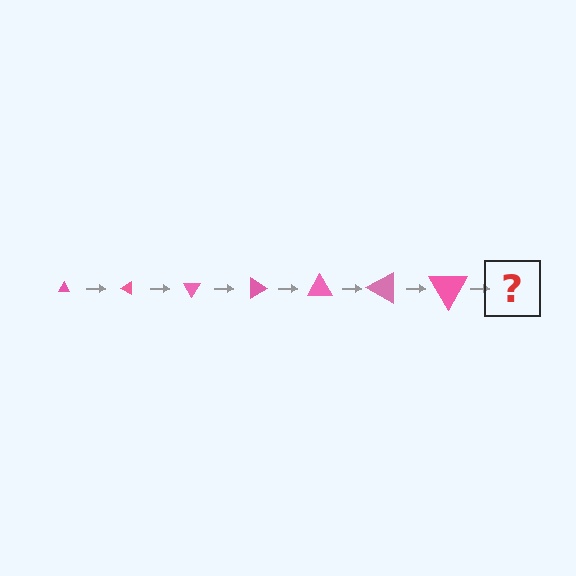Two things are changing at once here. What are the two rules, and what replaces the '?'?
The two rules are that the triangle grows larger each step and it rotates 30 degrees each step. The '?' should be a triangle, larger than the previous one and rotated 210 degrees from the start.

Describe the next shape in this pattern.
It should be a triangle, larger than the previous one and rotated 210 degrees from the start.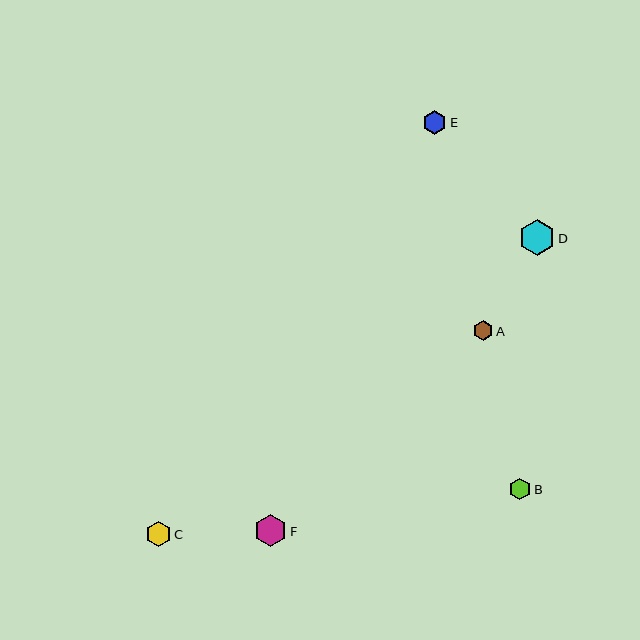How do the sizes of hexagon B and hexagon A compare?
Hexagon B and hexagon A are approximately the same size.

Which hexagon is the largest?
Hexagon D is the largest with a size of approximately 36 pixels.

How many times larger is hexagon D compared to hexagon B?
Hexagon D is approximately 1.7 times the size of hexagon B.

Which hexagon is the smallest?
Hexagon A is the smallest with a size of approximately 20 pixels.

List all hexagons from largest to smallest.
From largest to smallest: D, F, C, E, B, A.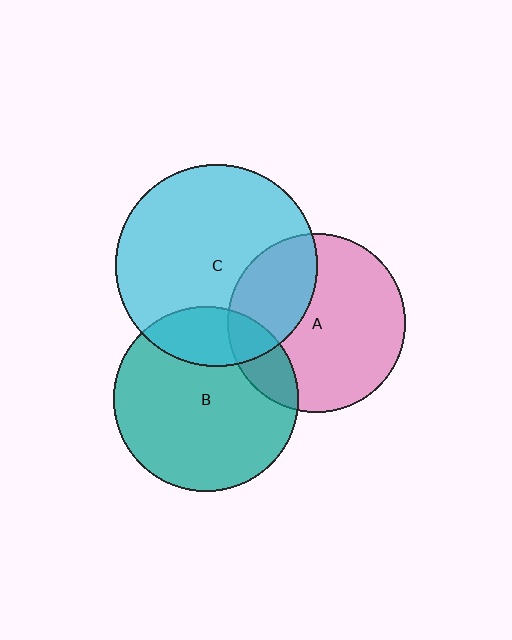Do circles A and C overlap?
Yes.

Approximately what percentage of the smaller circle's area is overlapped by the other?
Approximately 30%.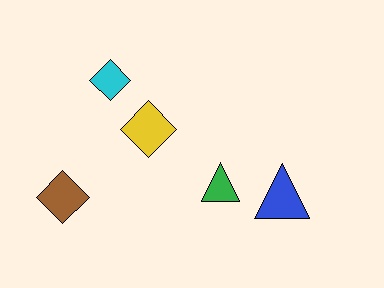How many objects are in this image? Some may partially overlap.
There are 5 objects.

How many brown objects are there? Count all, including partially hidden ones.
There is 1 brown object.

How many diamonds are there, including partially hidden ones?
There are 3 diamonds.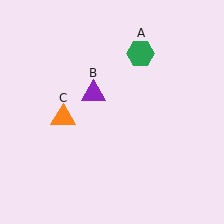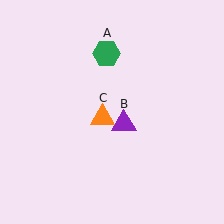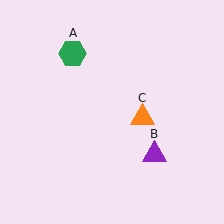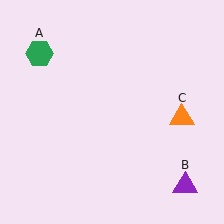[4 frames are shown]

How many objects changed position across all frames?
3 objects changed position: green hexagon (object A), purple triangle (object B), orange triangle (object C).